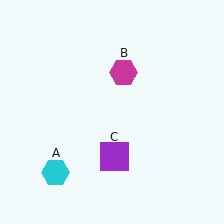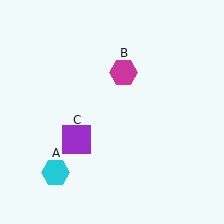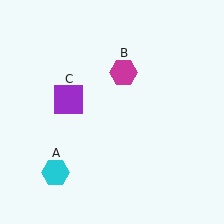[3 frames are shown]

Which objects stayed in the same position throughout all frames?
Cyan hexagon (object A) and magenta hexagon (object B) remained stationary.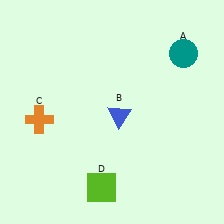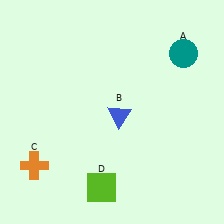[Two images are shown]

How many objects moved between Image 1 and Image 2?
1 object moved between the two images.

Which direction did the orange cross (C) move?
The orange cross (C) moved down.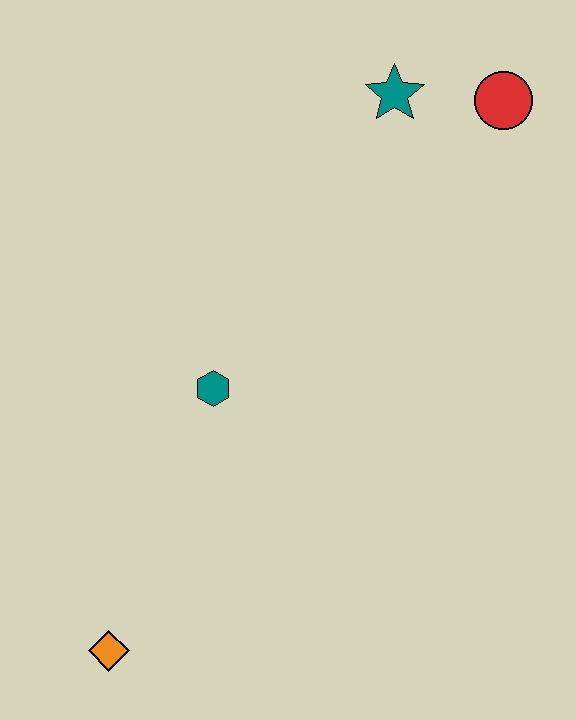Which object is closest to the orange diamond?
The teal hexagon is closest to the orange diamond.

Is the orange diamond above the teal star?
No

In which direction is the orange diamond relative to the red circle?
The orange diamond is below the red circle.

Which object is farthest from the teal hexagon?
The red circle is farthest from the teal hexagon.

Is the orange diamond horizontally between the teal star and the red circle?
No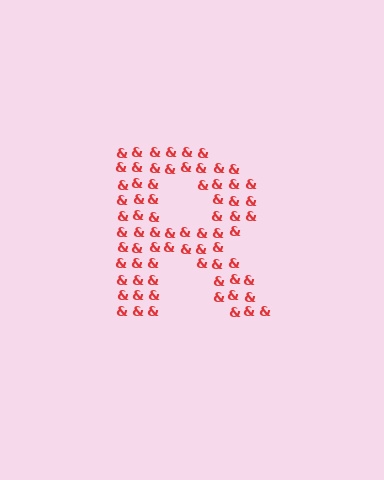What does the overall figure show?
The overall figure shows the letter R.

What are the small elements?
The small elements are ampersands.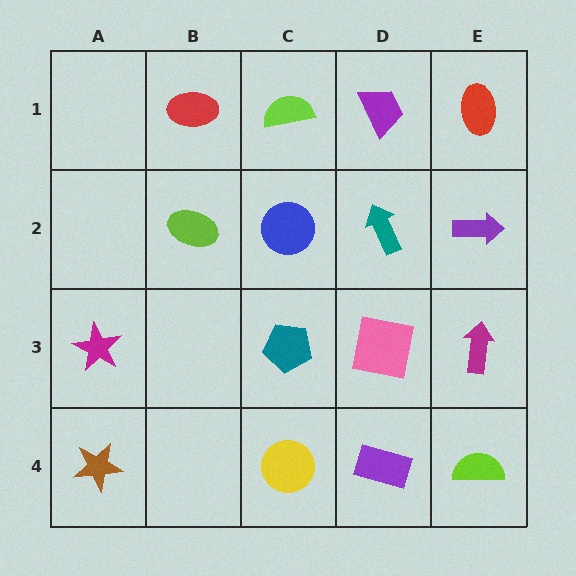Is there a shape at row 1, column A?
No, that cell is empty.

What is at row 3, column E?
A magenta arrow.